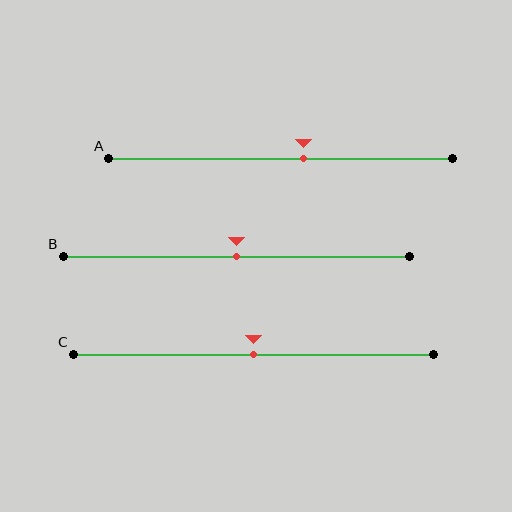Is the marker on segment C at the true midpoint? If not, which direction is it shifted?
Yes, the marker on segment C is at the true midpoint.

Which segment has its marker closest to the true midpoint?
Segment B has its marker closest to the true midpoint.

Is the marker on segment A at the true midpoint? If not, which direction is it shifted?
No, the marker on segment A is shifted to the right by about 7% of the segment length.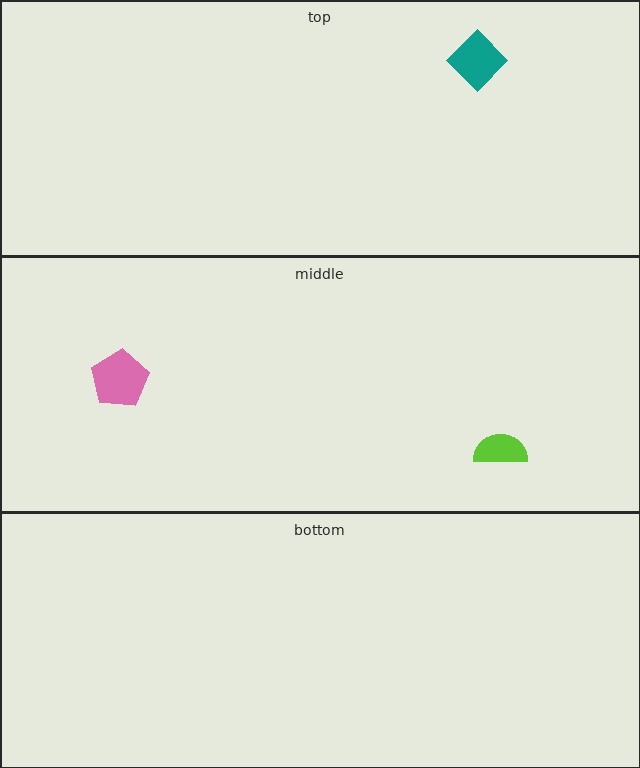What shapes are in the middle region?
The pink pentagon, the lime semicircle.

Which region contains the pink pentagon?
The middle region.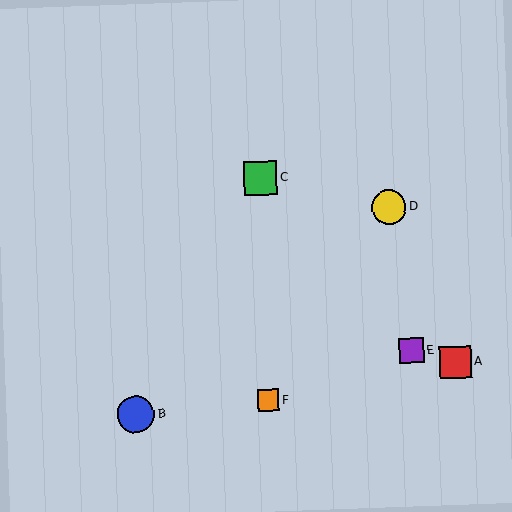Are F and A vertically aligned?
No, F is at x≈268 and A is at x≈455.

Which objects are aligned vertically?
Objects C, F are aligned vertically.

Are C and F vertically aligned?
Yes, both are at x≈260.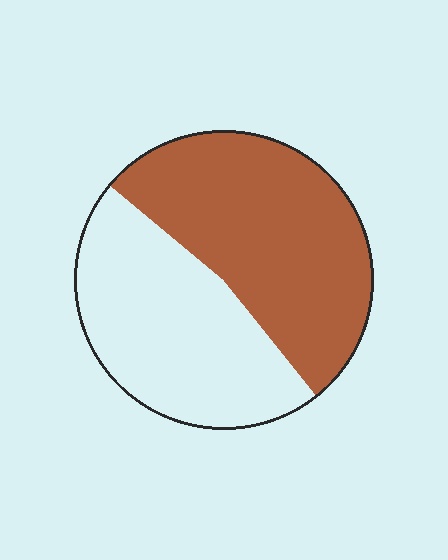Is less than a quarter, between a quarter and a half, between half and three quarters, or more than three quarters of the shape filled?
Between half and three quarters.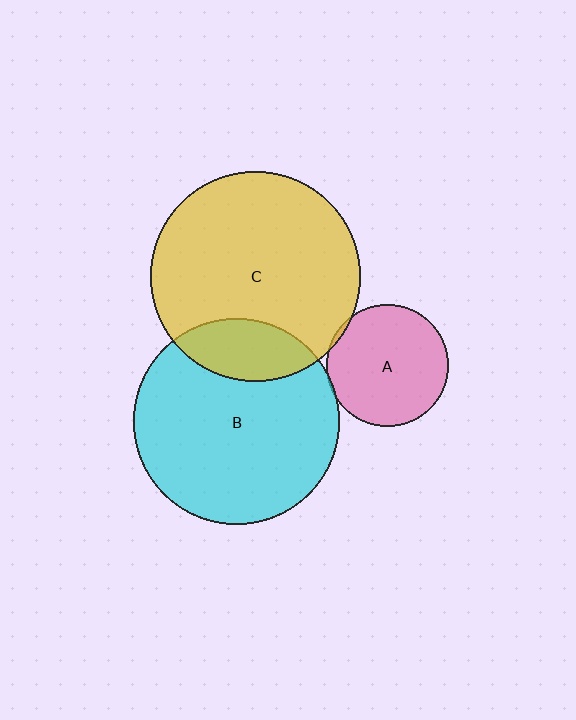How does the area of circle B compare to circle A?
Approximately 2.9 times.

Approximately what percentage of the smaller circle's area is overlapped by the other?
Approximately 20%.